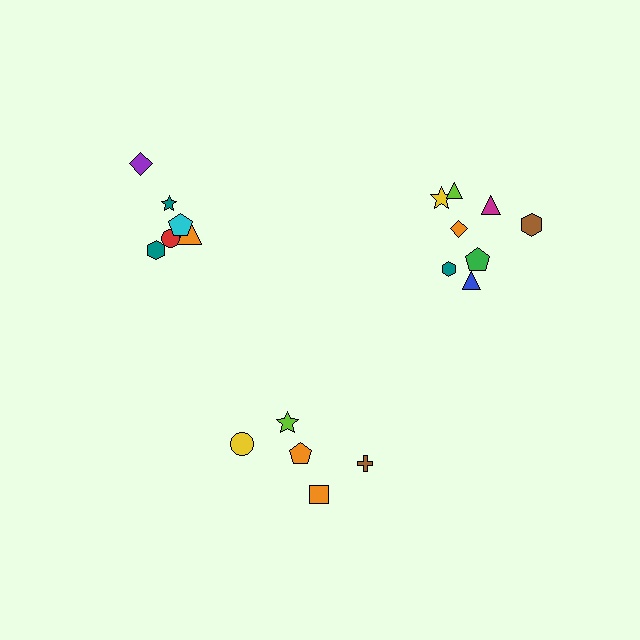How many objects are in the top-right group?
There are 8 objects.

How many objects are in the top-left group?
There are 6 objects.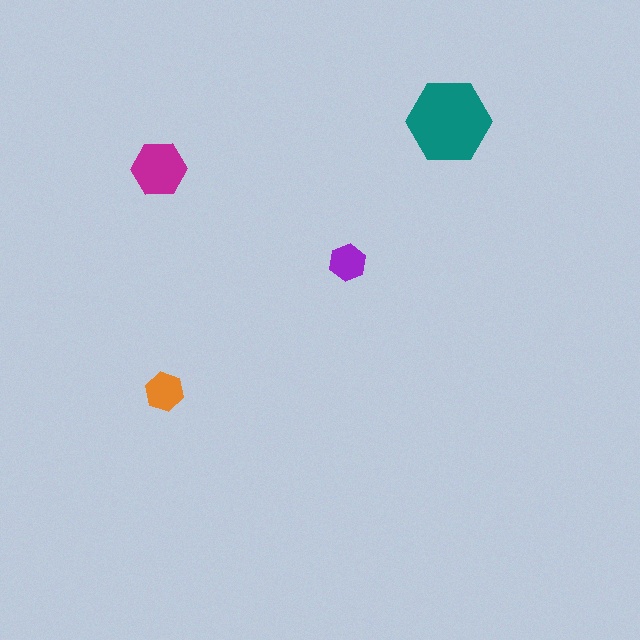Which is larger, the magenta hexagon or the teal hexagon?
The teal one.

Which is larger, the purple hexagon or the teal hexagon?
The teal one.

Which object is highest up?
The teal hexagon is topmost.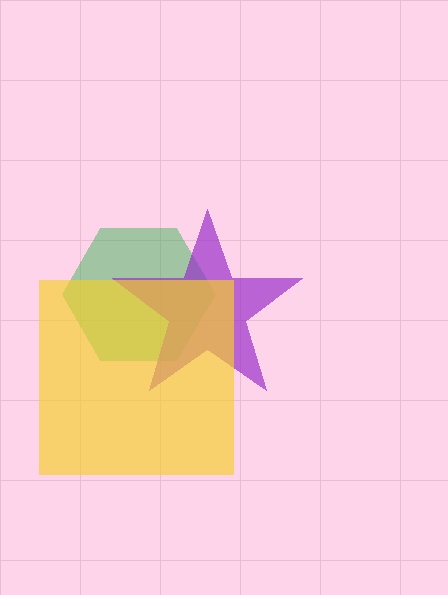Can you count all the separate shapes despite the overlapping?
Yes, there are 3 separate shapes.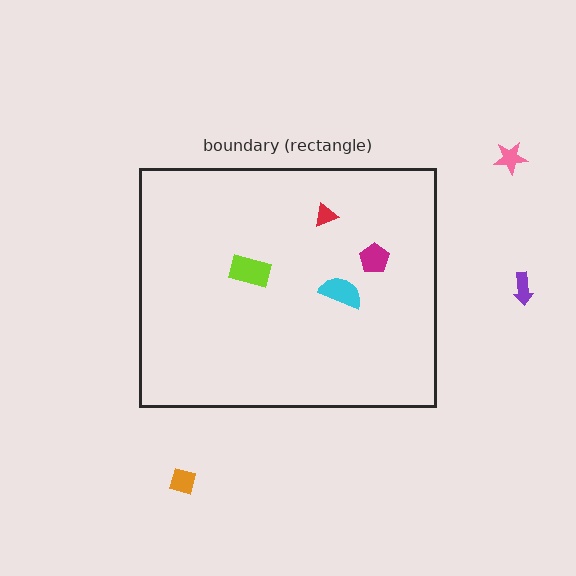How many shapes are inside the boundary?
4 inside, 3 outside.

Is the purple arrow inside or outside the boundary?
Outside.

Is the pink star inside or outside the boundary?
Outside.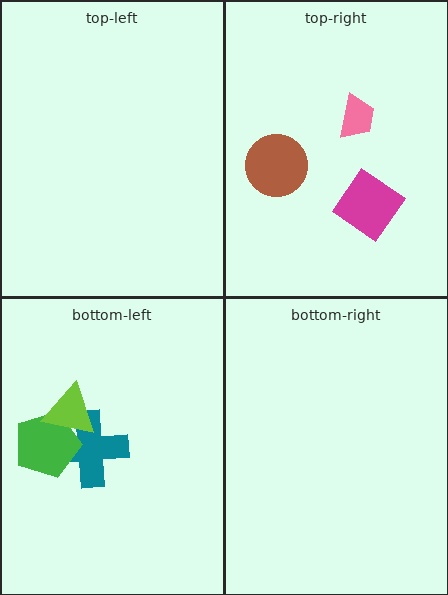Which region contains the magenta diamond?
The top-right region.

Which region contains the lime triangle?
The bottom-left region.